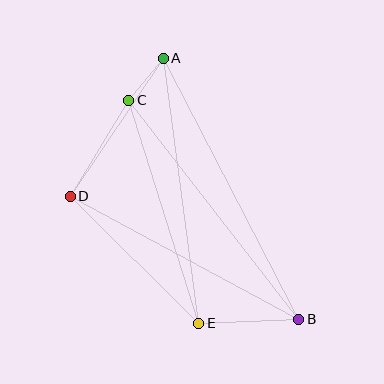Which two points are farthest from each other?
Points A and B are farthest from each other.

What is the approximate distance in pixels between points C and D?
The distance between C and D is approximately 112 pixels.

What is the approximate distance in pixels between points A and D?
The distance between A and D is approximately 166 pixels.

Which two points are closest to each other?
Points A and C are closest to each other.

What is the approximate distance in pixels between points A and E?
The distance between A and E is approximately 267 pixels.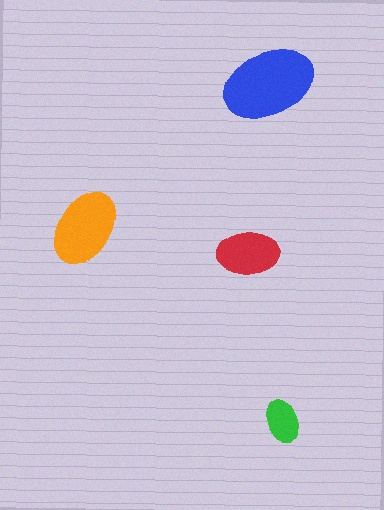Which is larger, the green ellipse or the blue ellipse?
The blue one.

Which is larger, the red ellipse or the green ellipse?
The red one.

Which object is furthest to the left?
The orange ellipse is leftmost.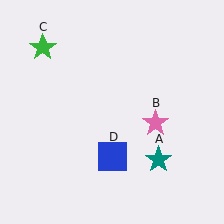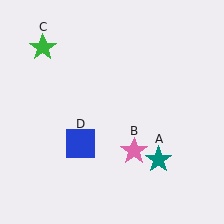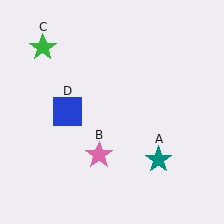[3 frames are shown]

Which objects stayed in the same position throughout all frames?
Teal star (object A) and green star (object C) remained stationary.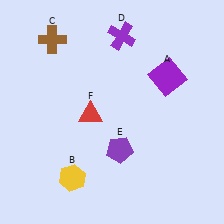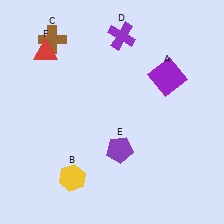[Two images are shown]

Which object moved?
The red triangle (F) moved up.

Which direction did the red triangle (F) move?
The red triangle (F) moved up.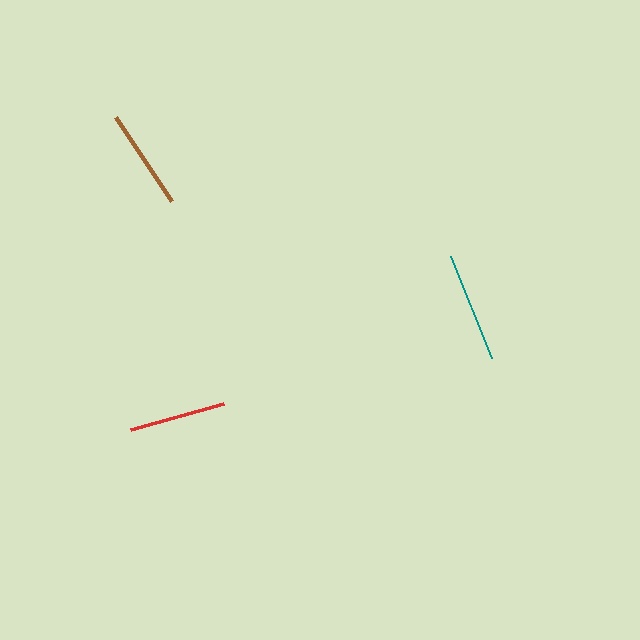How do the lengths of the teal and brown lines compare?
The teal and brown lines are approximately the same length.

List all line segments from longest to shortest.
From longest to shortest: teal, brown, red.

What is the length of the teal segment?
The teal segment is approximately 110 pixels long.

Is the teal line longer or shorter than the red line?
The teal line is longer than the red line.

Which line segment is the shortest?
The red line is the shortest at approximately 97 pixels.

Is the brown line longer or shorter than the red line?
The brown line is longer than the red line.